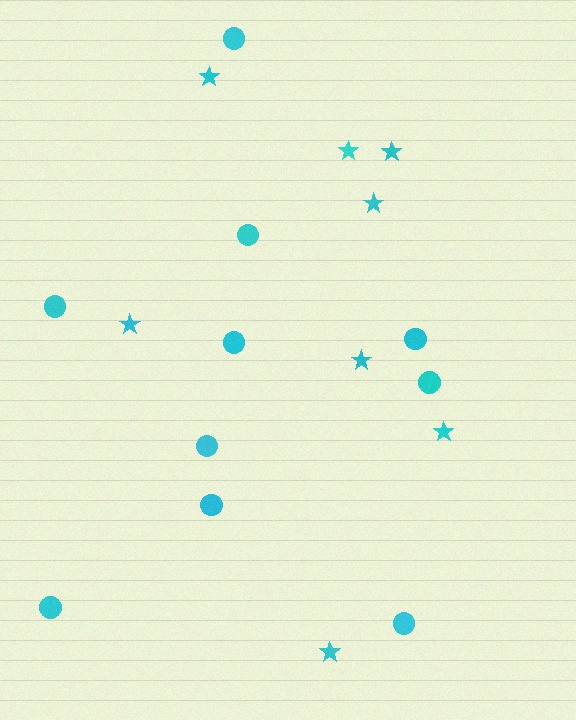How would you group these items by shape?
There are 2 groups: one group of circles (10) and one group of stars (8).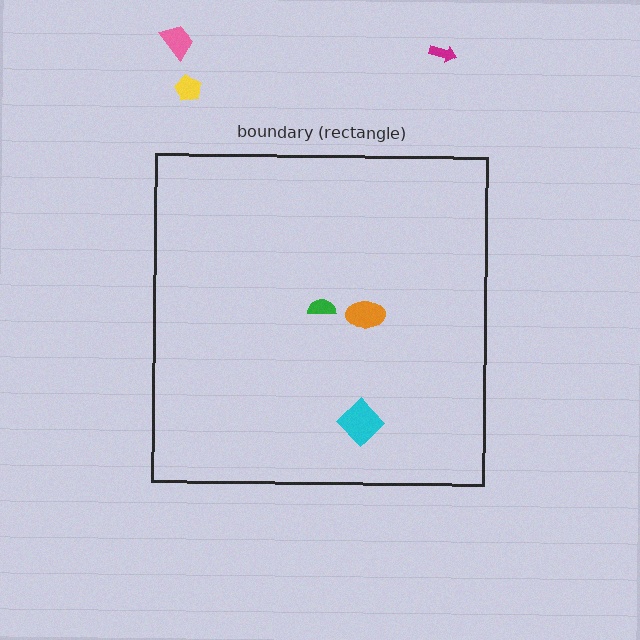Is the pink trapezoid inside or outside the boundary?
Outside.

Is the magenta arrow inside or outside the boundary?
Outside.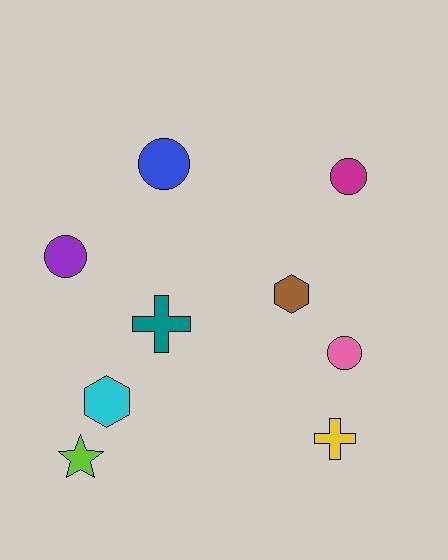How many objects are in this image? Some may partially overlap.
There are 9 objects.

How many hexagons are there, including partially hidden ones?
There are 2 hexagons.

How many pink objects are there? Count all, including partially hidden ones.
There is 1 pink object.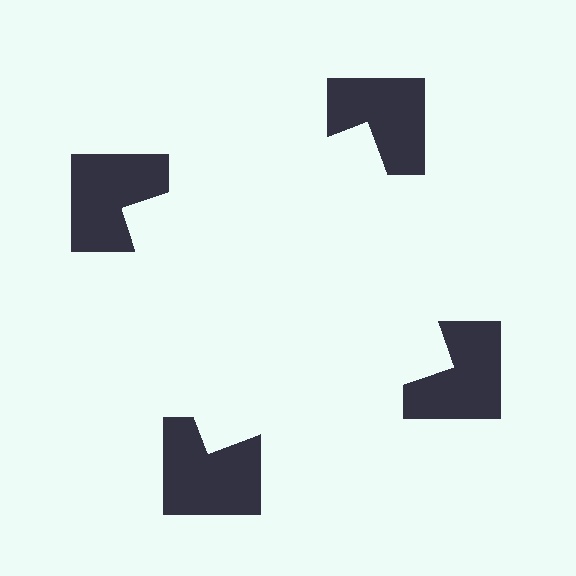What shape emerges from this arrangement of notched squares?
An illusory square — its edges are inferred from the aligned wedge cuts in the notched squares, not physically drawn.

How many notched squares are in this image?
There are 4 — one at each vertex of the illusory square.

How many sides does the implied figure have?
4 sides.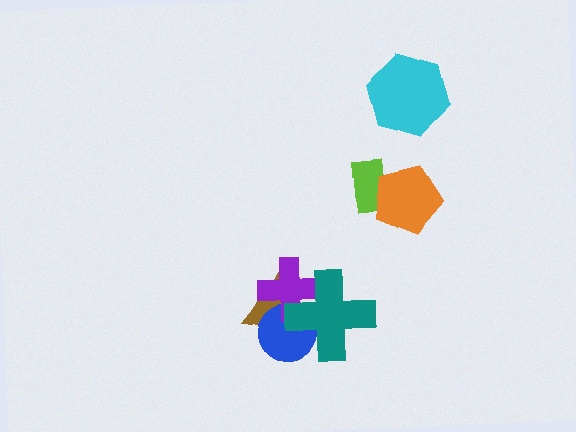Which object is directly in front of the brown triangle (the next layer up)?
The blue circle is directly in front of the brown triangle.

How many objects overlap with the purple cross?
3 objects overlap with the purple cross.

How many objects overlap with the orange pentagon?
1 object overlaps with the orange pentagon.